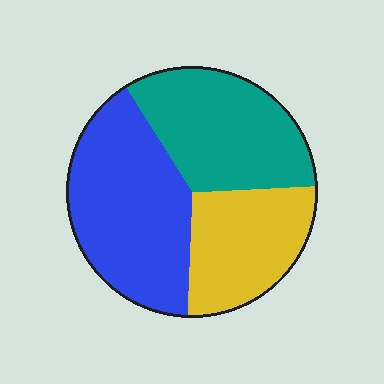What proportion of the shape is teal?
Teal covers about 35% of the shape.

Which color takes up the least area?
Yellow, at roughly 25%.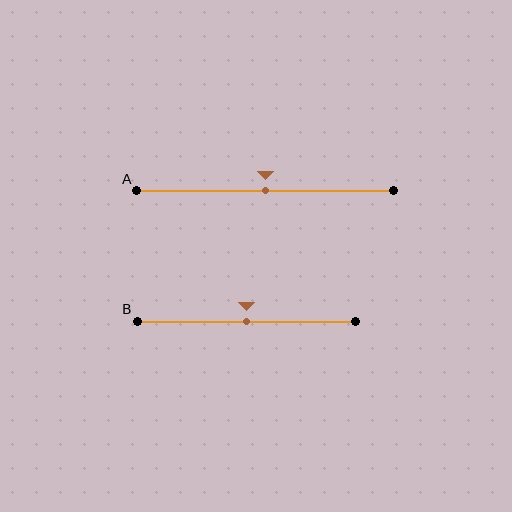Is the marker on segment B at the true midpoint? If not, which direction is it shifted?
Yes, the marker on segment B is at the true midpoint.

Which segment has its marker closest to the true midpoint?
Segment A has its marker closest to the true midpoint.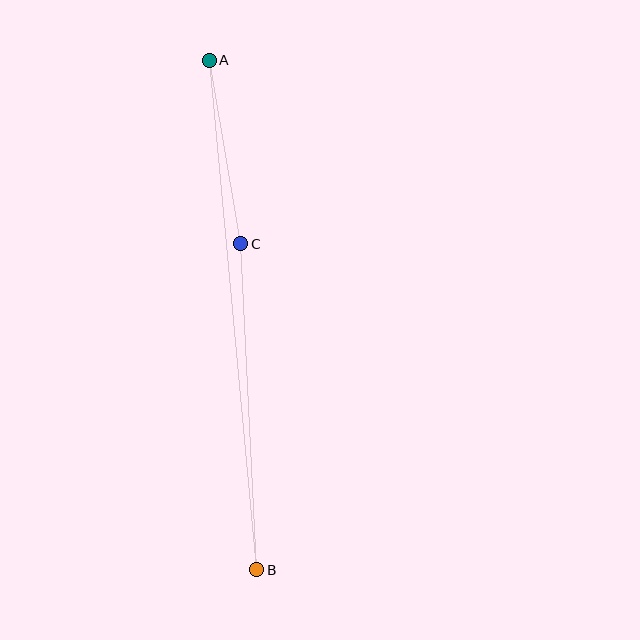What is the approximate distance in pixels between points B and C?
The distance between B and C is approximately 326 pixels.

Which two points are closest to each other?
Points A and C are closest to each other.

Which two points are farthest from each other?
Points A and B are farthest from each other.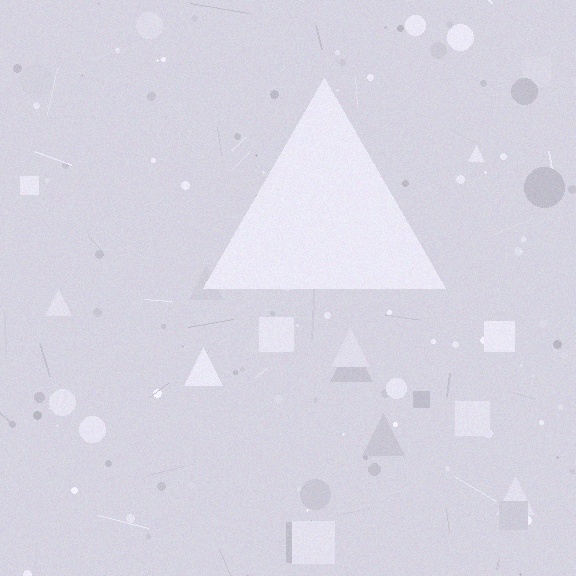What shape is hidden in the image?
A triangle is hidden in the image.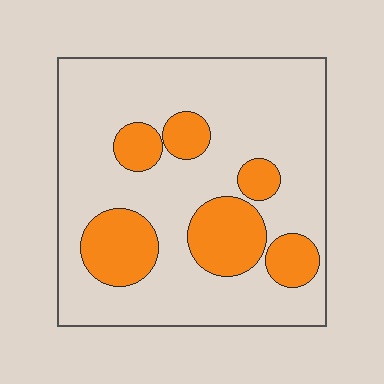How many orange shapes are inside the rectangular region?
6.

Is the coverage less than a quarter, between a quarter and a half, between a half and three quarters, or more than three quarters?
Less than a quarter.